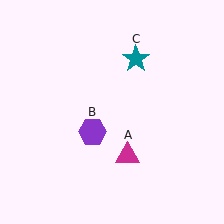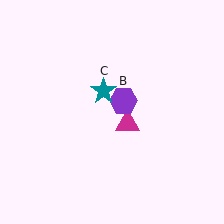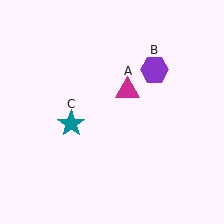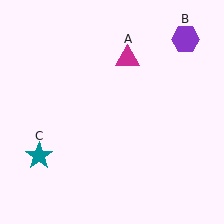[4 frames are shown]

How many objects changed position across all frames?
3 objects changed position: magenta triangle (object A), purple hexagon (object B), teal star (object C).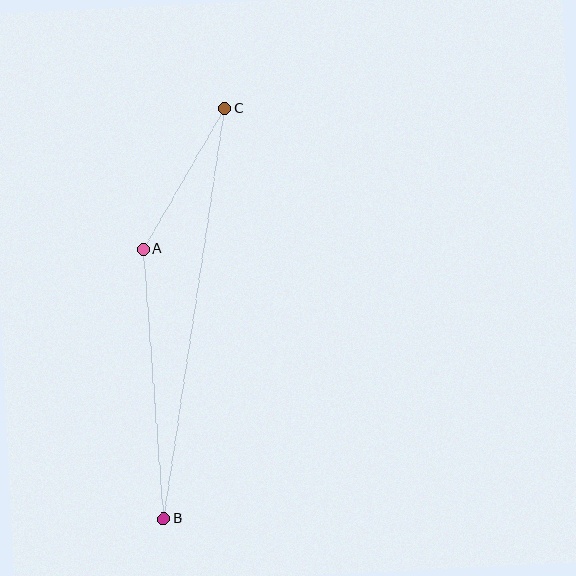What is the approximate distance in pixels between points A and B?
The distance between A and B is approximately 270 pixels.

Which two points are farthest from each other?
Points B and C are farthest from each other.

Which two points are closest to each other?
Points A and C are closest to each other.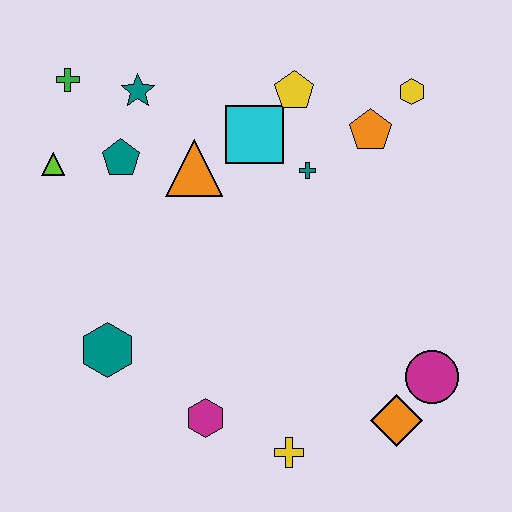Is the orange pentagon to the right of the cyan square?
Yes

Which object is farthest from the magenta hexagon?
The yellow hexagon is farthest from the magenta hexagon.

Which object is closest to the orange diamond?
The magenta circle is closest to the orange diamond.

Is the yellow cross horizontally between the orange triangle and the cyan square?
No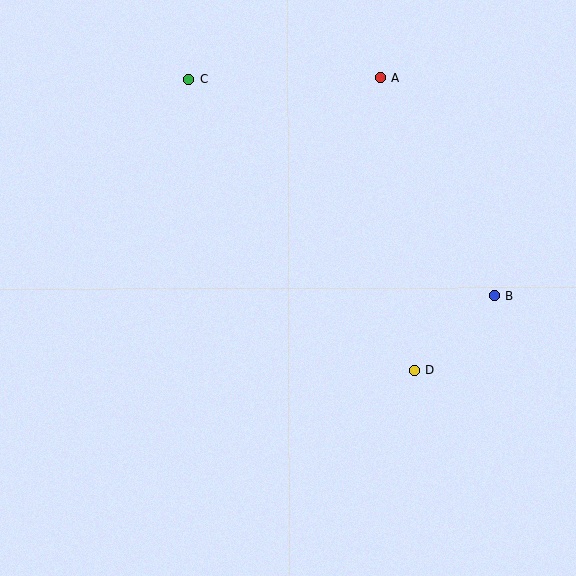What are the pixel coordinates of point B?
Point B is at (494, 296).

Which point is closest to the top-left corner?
Point C is closest to the top-left corner.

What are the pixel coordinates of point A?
Point A is at (381, 77).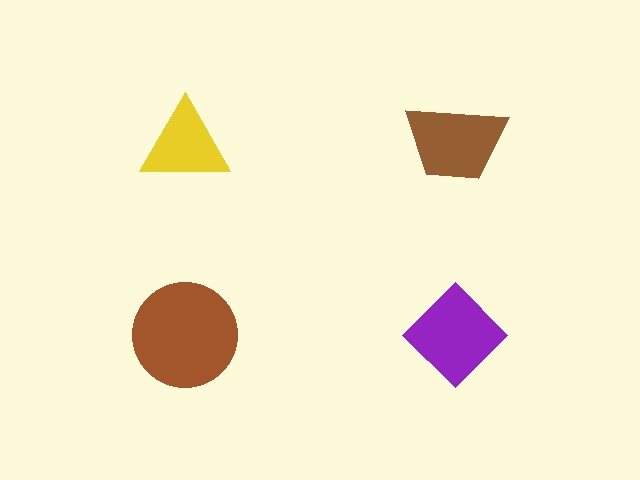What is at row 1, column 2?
A brown trapezoid.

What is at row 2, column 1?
A brown circle.